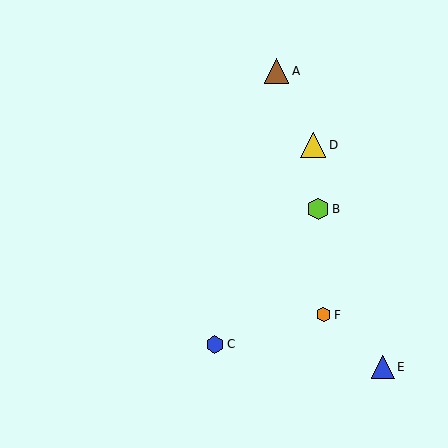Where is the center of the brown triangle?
The center of the brown triangle is at (276, 71).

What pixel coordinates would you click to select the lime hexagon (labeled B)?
Click at (318, 209) to select the lime hexagon B.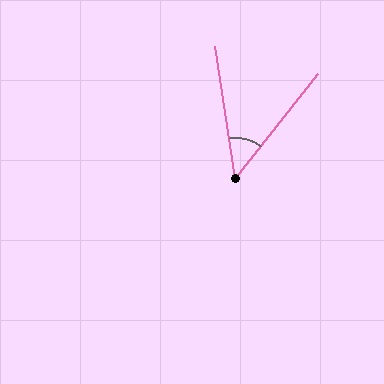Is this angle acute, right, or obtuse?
It is acute.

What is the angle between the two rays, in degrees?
Approximately 47 degrees.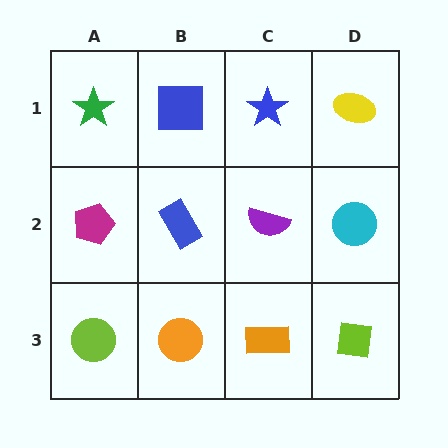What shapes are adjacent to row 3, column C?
A purple semicircle (row 2, column C), an orange circle (row 3, column B), a lime square (row 3, column D).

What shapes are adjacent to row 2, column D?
A yellow ellipse (row 1, column D), a lime square (row 3, column D), a purple semicircle (row 2, column C).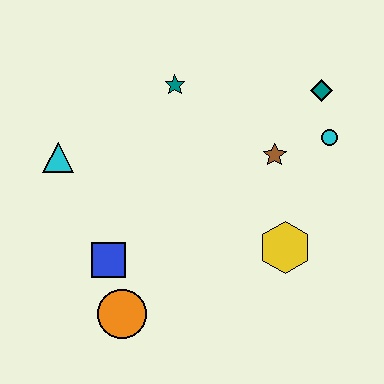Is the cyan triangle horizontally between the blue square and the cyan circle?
No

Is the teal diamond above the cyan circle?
Yes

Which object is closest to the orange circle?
The blue square is closest to the orange circle.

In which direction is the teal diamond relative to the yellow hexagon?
The teal diamond is above the yellow hexagon.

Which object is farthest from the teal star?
The orange circle is farthest from the teal star.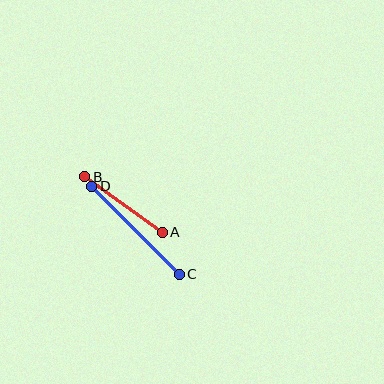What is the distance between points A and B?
The distance is approximately 95 pixels.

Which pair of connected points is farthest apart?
Points C and D are farthest apart.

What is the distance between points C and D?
The distance is approximately 124 pixels.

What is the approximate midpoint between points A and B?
The midpoint is at approximately (124, 204) pixels.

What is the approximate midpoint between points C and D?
The midpoint is at approximately (136, 230) pixels.